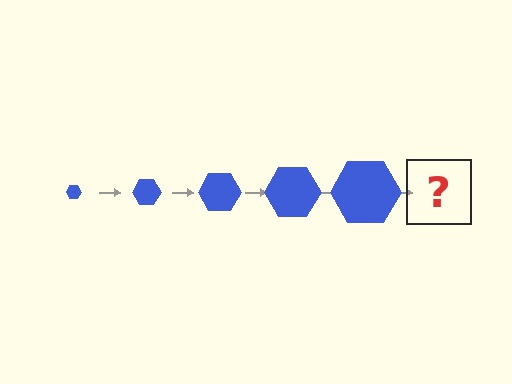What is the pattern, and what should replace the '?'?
The pattern is that the hexagon gets progressively larger each step. The '?' should be a blue hexagon, larger than the previous one.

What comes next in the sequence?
The next element should be a blue hexagon, larger than the previous one.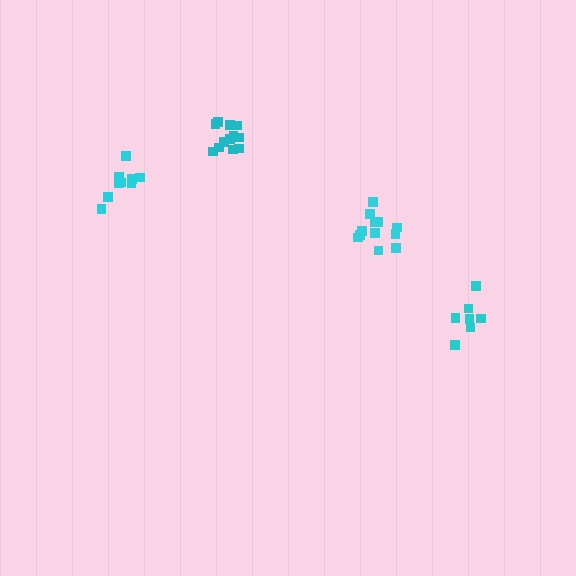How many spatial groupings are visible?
There are 4 spatial groupings.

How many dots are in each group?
Group 1: 12 dots, Group 2: 12 dots, Group 3: 7 dots, Group 4: 10 dots (41 total).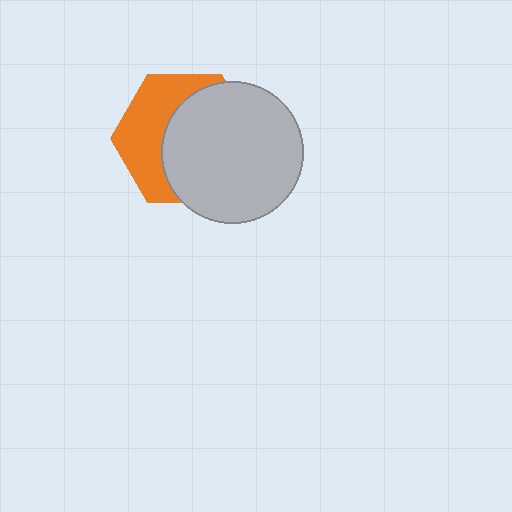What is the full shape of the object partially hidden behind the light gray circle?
The partially hidden object is an orange hexagon.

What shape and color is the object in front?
The object in front is a light gray circle.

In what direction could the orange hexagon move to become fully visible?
The orange hexagon could move left. That would shift it out from behind the light gray circle entirely.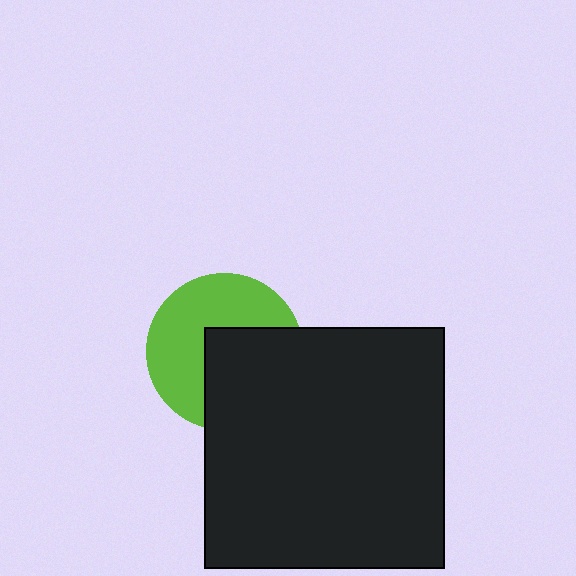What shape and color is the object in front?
The object in front is a black square.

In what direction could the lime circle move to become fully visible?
The lime circle could move toward the upper-left. That would shift it out from behind the black square entirely.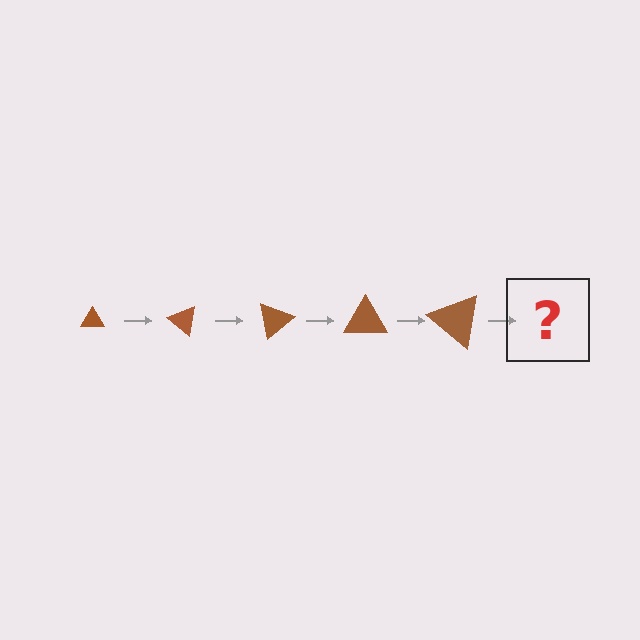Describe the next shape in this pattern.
It should be a triangle, larger than the previous one and rotated 200 degrees from the start.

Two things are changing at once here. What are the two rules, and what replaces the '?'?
The two rules are that the triangle grows larger each step and it rotates 40 degrees each step. The '?' should be a triangle, larger than the previous one and rotated 200 degrees from the start.